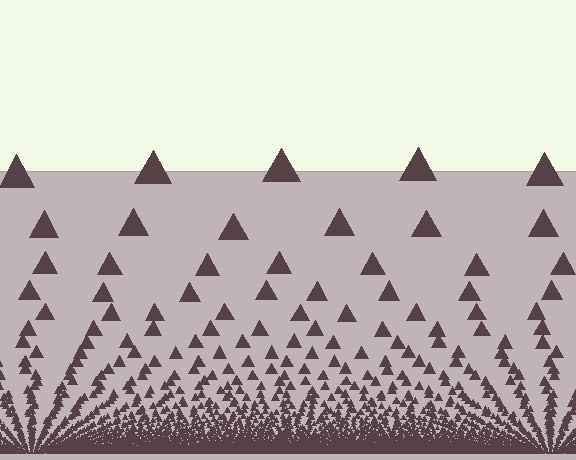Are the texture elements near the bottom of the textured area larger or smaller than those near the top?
Smaller. The gradient is inverted — elements near the bottom are smaller and denser.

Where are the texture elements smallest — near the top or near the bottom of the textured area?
Near the bottom.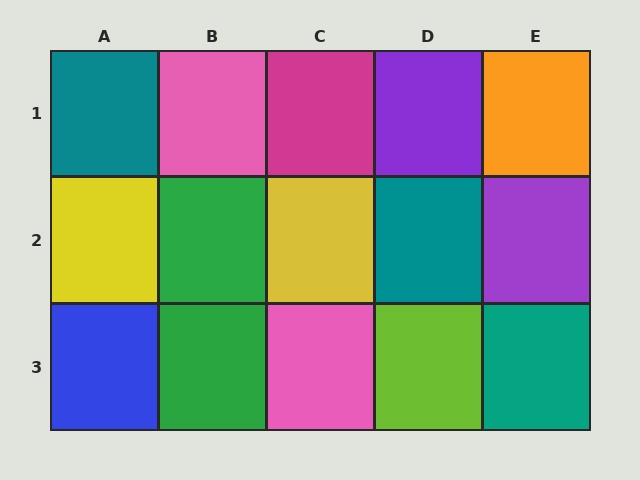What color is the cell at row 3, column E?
Teal.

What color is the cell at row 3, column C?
Pink.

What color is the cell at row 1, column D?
Purple.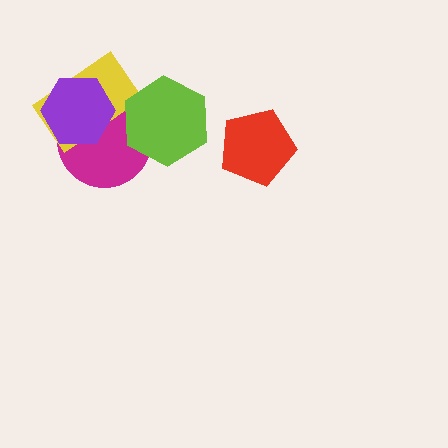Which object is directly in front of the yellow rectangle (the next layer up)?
The purple hexagon is directly in front of the yellow rectangle.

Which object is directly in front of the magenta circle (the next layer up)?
The yellow rectangle is directly in front of the magenta circle.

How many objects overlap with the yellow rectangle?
3 objects overlap with the yellow rectangle.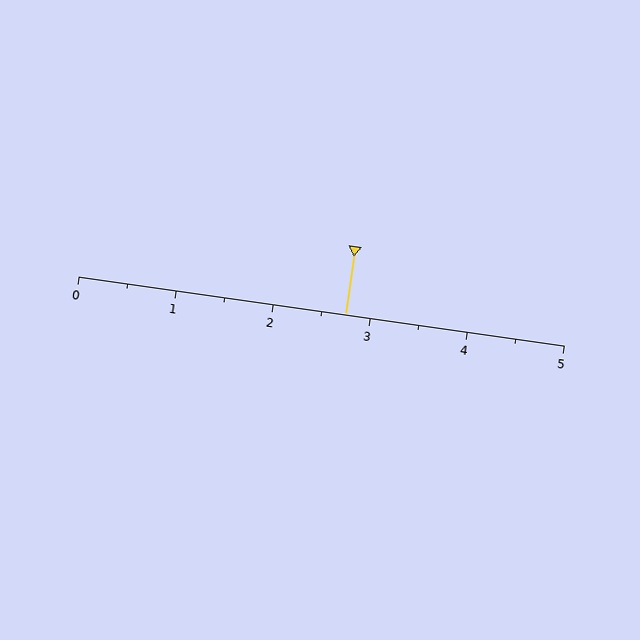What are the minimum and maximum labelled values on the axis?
The axis runs from 0 to 5.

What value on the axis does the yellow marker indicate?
The marker indicates approximately 2.8.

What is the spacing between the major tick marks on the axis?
The major ticks are spaced 1 apart.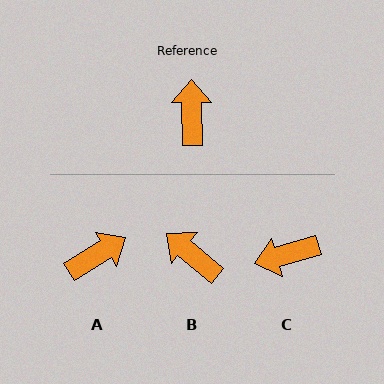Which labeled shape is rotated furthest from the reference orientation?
C, about 106 degrees away.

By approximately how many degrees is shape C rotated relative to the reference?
Approximately 106 degrees counter-clockwise.